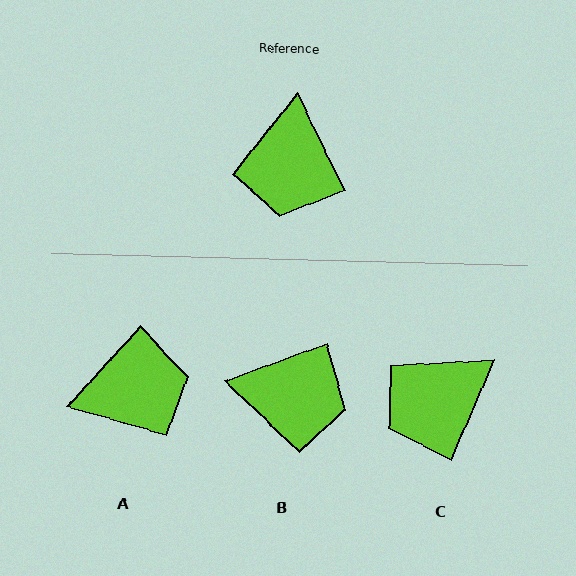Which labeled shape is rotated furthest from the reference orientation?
A, about 112 degrees away.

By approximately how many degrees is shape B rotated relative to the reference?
Approximately 85 degrees counter-clockwise.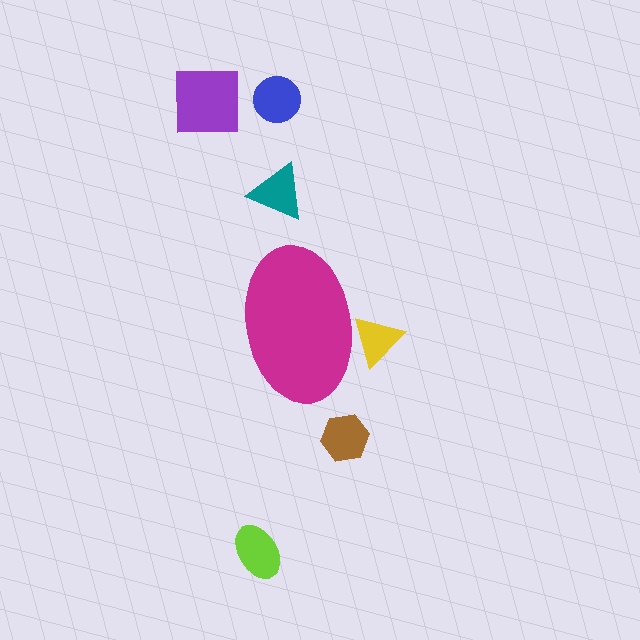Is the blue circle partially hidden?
No, the blue circle is fully visible.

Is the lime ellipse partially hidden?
No, the lime ellipse is fully visible.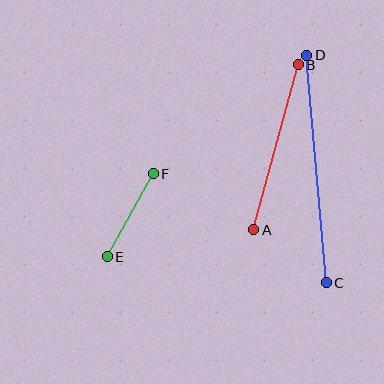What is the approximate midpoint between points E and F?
The midpoint is at approximately (130, 215) pixels.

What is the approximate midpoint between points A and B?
The midpoint is at approximately (276, 147) pixels.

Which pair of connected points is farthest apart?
Points C and D are farthest apart.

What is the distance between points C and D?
The distance is approximately 229 pixels.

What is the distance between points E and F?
The distance is approximately 95 pixels.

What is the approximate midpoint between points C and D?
The midpoint is at approximately (317, 169) pixels.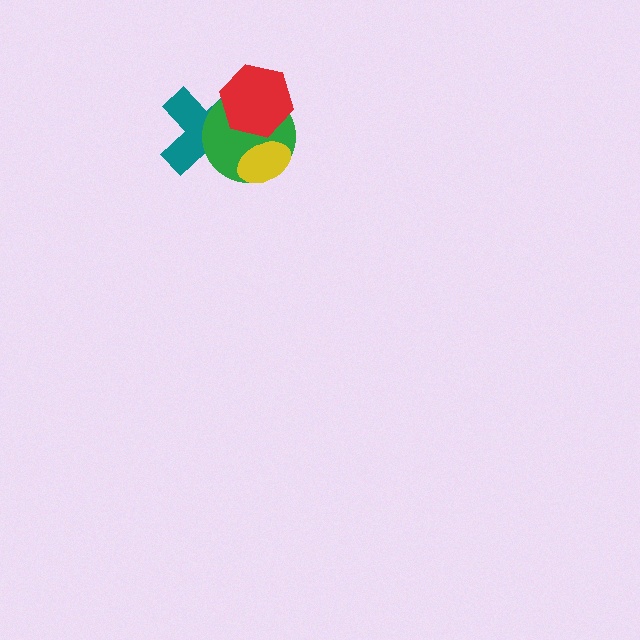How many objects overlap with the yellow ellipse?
2 objects overlap with the yellow ellipse.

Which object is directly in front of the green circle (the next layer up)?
The yellow ellipse is directly in front of the green circle.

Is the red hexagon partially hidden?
No, no other shape covers it.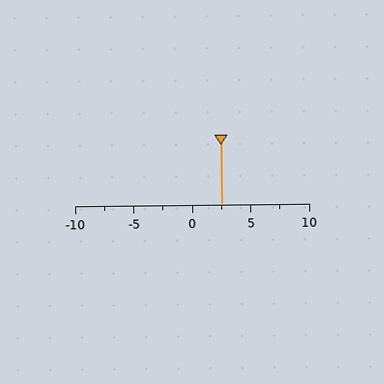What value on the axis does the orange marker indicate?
The marker indicates approximately 2.5.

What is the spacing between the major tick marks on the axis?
The major ticks are spaced 5 apart.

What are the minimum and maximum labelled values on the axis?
The axis runs from -10 to 10.